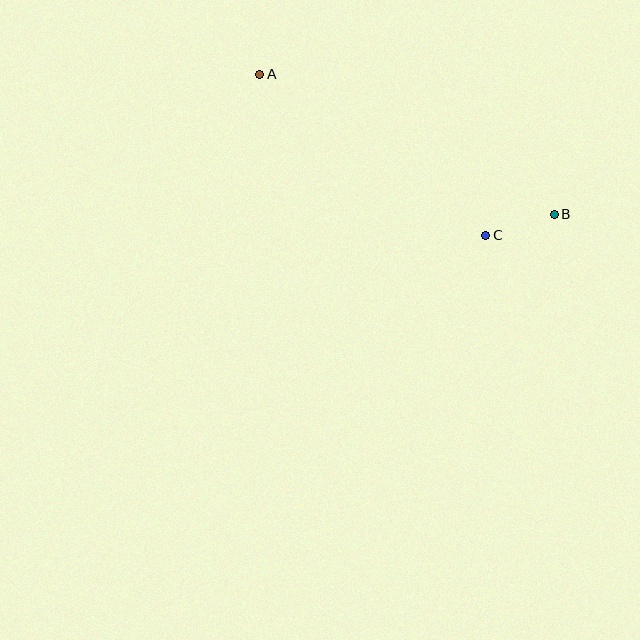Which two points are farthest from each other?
Points A and B are farthest from each other.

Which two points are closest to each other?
Points B and C are closest to each other.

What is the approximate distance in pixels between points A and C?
The distance between A and C is approximately 277 pixels.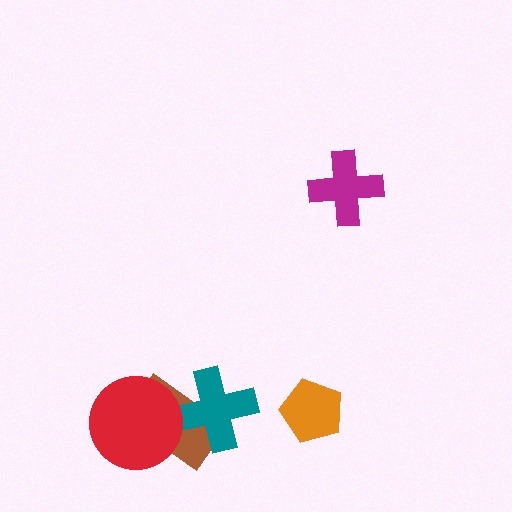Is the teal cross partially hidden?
No, no other shape covers it.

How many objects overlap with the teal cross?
1 object overlaps with the teal cross.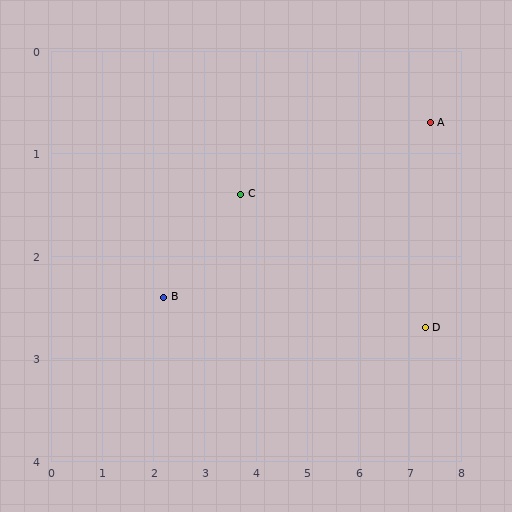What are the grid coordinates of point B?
Point B is at approximately (2.2, 2.4).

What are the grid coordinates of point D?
Point D is at approximately (7.3, 2.7).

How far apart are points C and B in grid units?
Points C and B are about 1.8 grid units apart.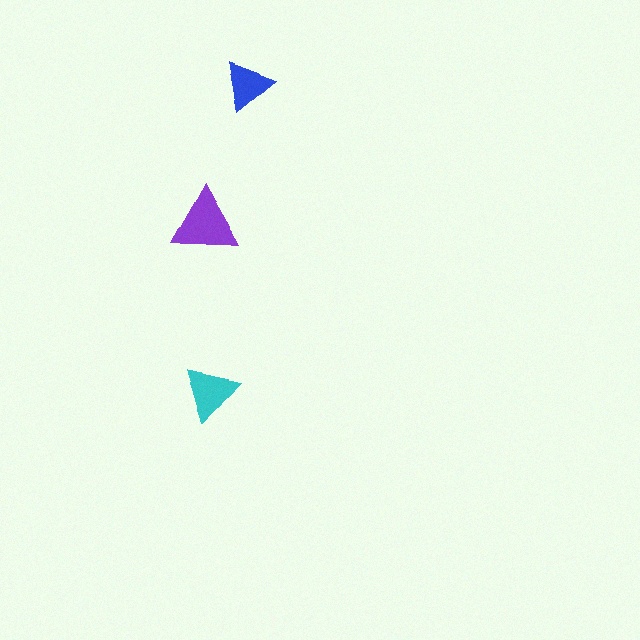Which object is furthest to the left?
The purple triangle is leftmost.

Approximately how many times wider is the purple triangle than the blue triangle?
About 1.5 times wider.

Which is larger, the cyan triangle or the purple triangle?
The purple one.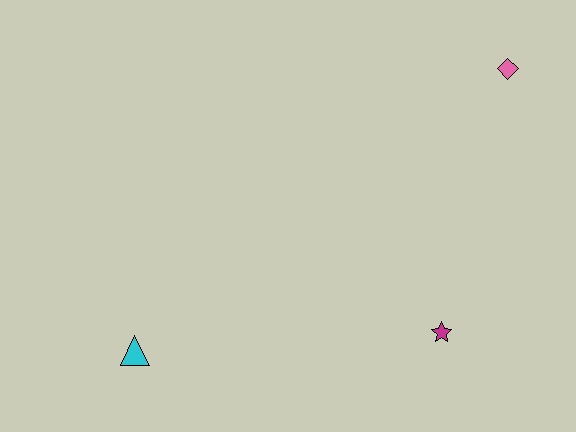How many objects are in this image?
There are 3 objects.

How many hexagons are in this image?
There are no hexagons.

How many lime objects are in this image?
There are no lime objects.